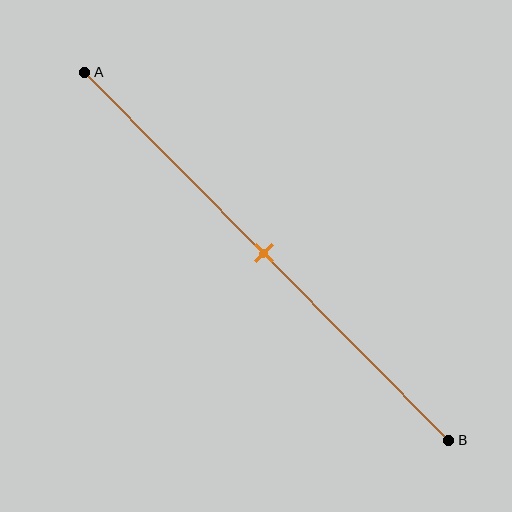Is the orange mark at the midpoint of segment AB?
Yes, the mark is approximately at the midpoint.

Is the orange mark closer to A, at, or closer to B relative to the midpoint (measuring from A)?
The orange mark is approximately at the midpoint of segment AB.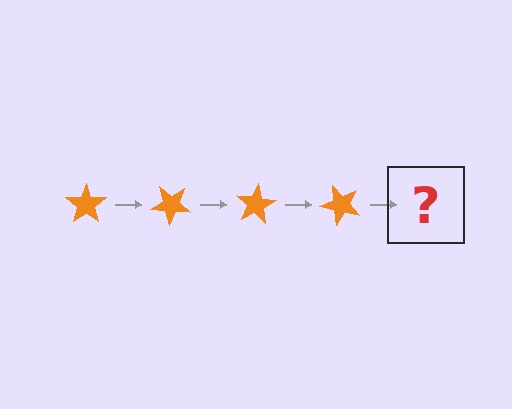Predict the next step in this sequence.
The next step is an orange star rotated 160 degrees.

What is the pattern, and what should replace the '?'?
The pattern is that the star rotates 40 degrees each step. The '?' should be an orange star rotated 160 degrees.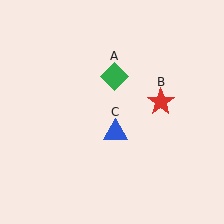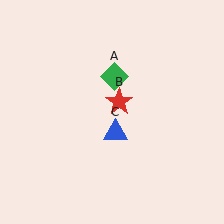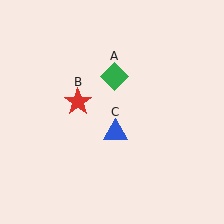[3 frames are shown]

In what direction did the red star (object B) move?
The red star (object B) moved left.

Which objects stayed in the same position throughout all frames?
Green diamond (object A) and blue triangle (object C) remained stationary.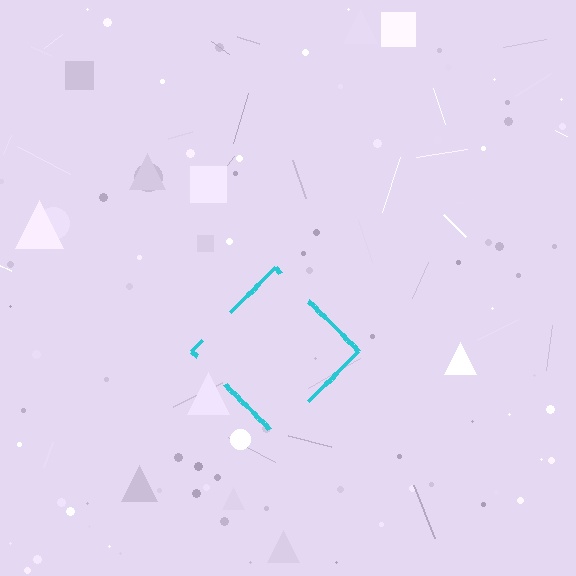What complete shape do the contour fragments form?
The contour fragments form a diamond.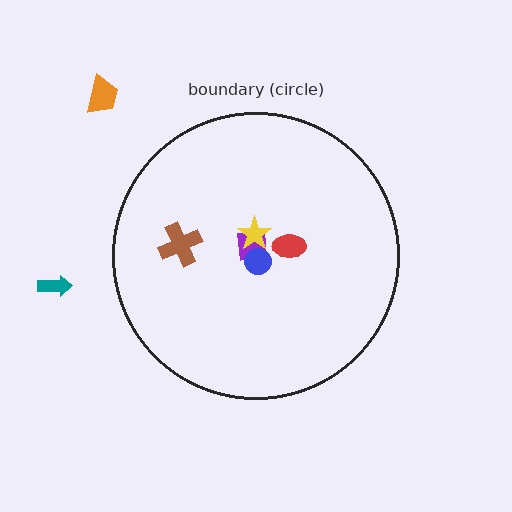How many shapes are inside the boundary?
5 inside, 2 outside.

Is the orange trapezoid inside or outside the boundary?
Outside.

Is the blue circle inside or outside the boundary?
Inside.